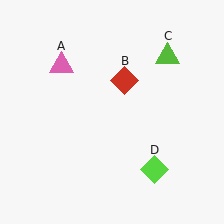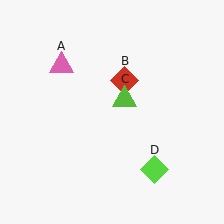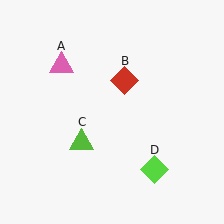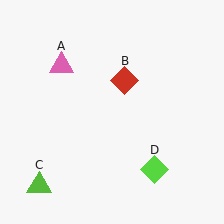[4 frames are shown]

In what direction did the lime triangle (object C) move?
The lime triangle (object C) moved down and to the left.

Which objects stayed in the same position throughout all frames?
Pink triangle (object A) and red diamond (object B) and lime diamond (object D) remained stationary.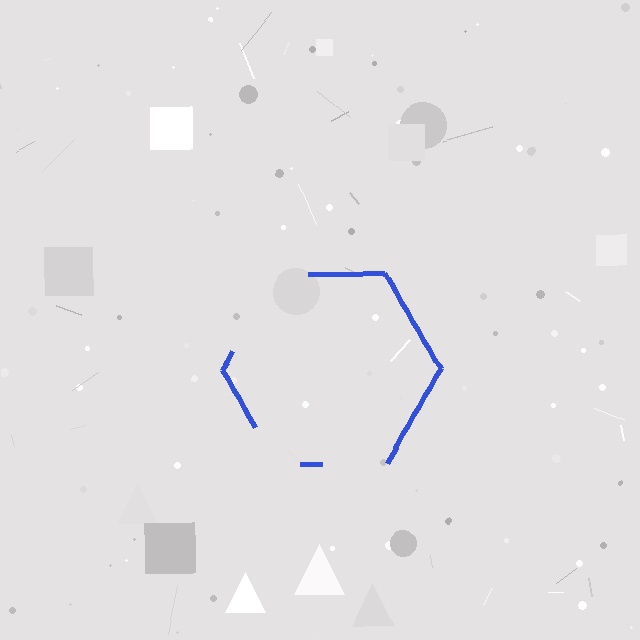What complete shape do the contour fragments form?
The contour fragments form a hexagon.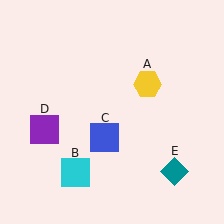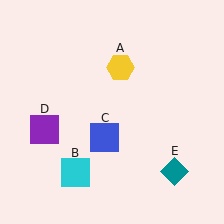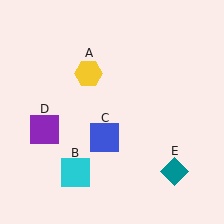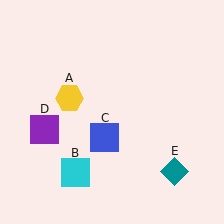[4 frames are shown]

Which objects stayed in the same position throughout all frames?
Cyan square (object B) and blue square (object C) and purple square (object D) and teal diamond (object E) remained stationary.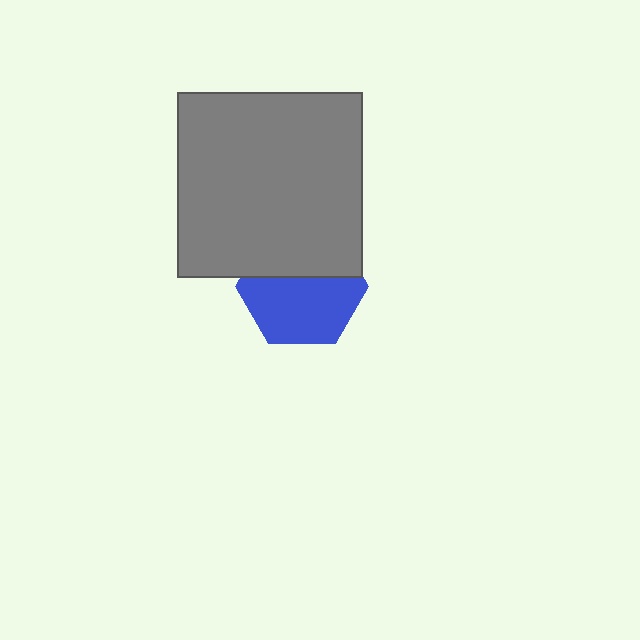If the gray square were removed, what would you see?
You would see the complete blue hexagon.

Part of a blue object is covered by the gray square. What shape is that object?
It is a hexagon.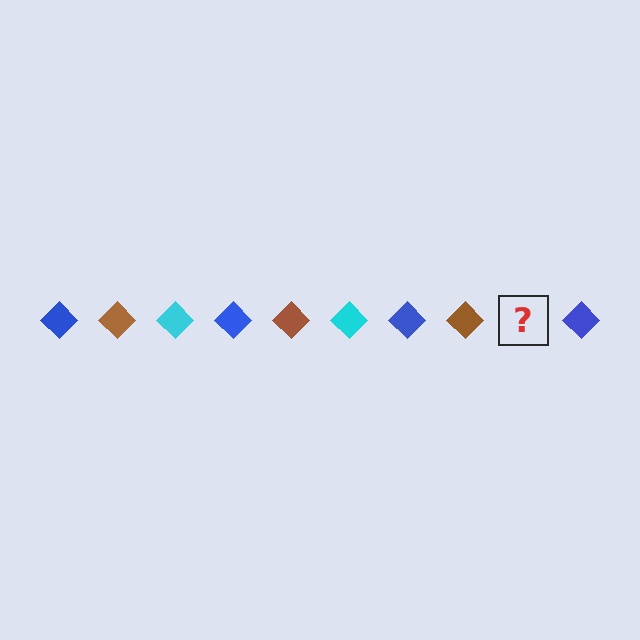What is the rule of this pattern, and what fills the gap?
The rule is that the pattern cycles through blue, brown, cyan diamonds. The gap should be filled with a cyan diamond.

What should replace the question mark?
The question mark should be replaced with a cyan diamond.